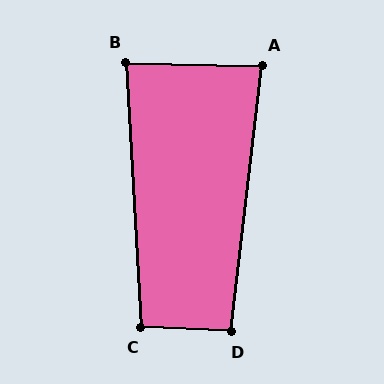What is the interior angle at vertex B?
Approximately 86 degrees (approximately right).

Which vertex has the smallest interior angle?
A, at approximately 84 degrees.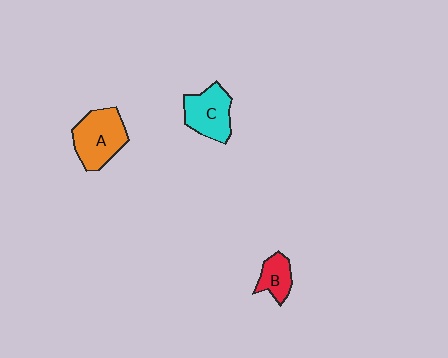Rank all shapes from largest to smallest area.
From largest to smallest: A (orange), C (cyan), B (red).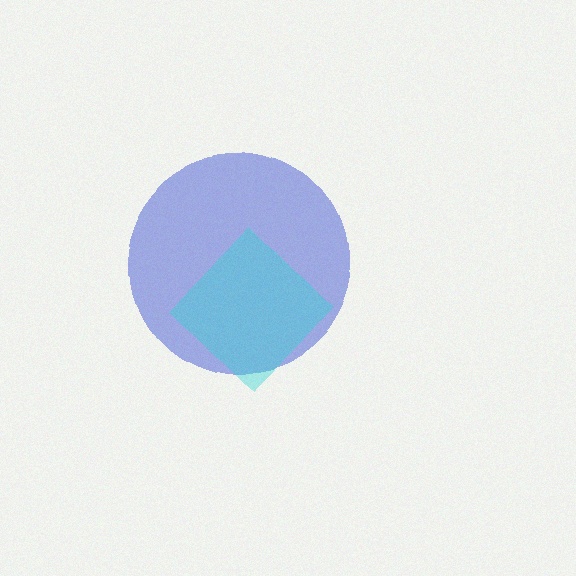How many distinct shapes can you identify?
There are 2 distinct shapes: a blue circle, a cyan diamond.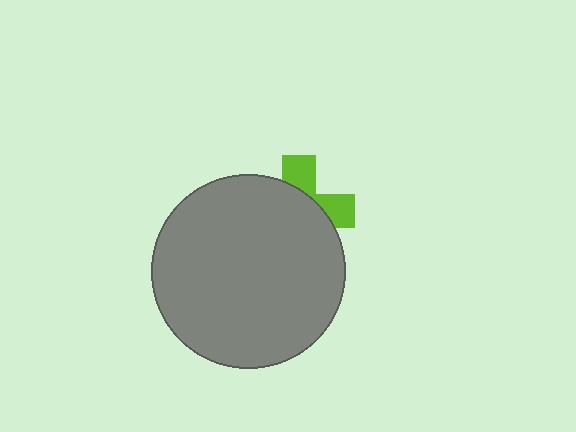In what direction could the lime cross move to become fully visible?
The lime cross could move toward the upper-right. That would shift it out from behind the gray circle entirely.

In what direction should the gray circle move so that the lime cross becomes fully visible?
The gray circle should move toward the lower-left. That is the shortest direction to clear the overlap and leave the lime cross fully visible.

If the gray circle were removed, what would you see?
You would see the complete lime cross.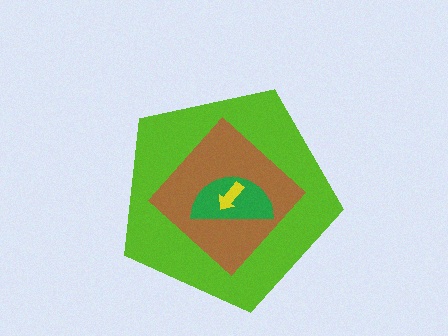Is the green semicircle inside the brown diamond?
Yes.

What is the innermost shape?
The yellow arrow.